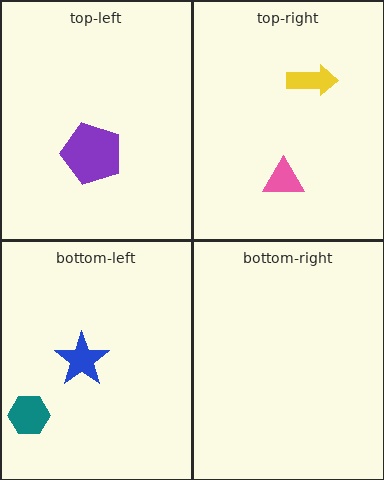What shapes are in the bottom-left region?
The teal hexagon, the blue star.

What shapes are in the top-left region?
The purple pentagon.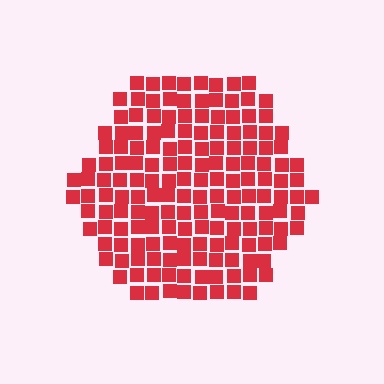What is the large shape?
The large shape is a hexagon.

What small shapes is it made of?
It is made of small squares.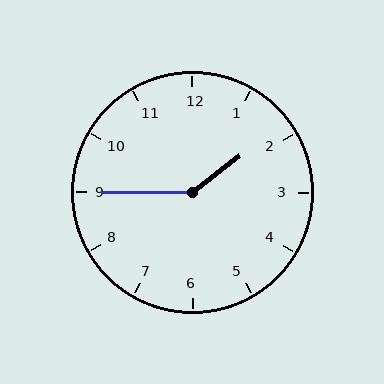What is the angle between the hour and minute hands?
Approximately 142 degrees.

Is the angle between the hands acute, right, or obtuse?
It is obtuse.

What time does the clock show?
1:45.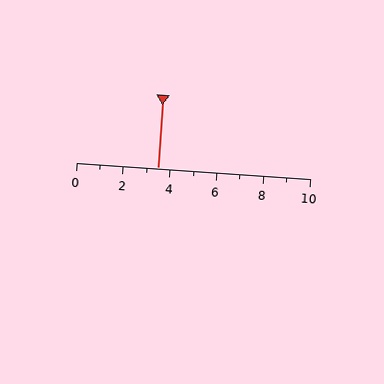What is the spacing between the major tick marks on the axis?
The major ticks are spaced 2 apart.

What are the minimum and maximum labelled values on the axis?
The axis runs from 0 to 10.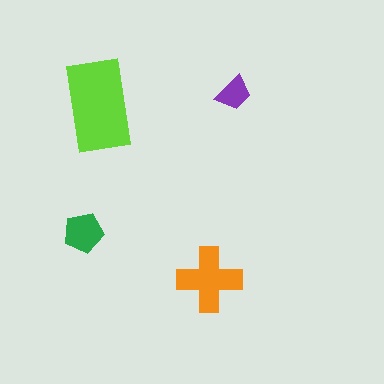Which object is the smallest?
The purple trapezoid.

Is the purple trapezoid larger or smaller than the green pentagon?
Smaller.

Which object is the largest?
The lime rectangle.